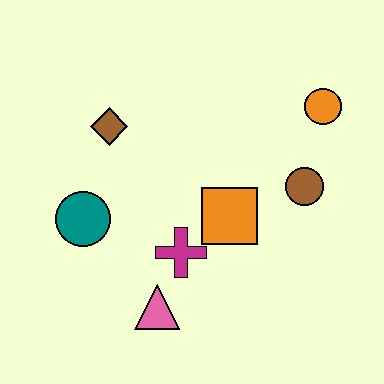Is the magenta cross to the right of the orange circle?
No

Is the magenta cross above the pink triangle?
Yes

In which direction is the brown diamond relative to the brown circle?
The brown diamond is to the left of the brown circle.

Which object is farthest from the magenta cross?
The orange circle is farthest from the magenta cross.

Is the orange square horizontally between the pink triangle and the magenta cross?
No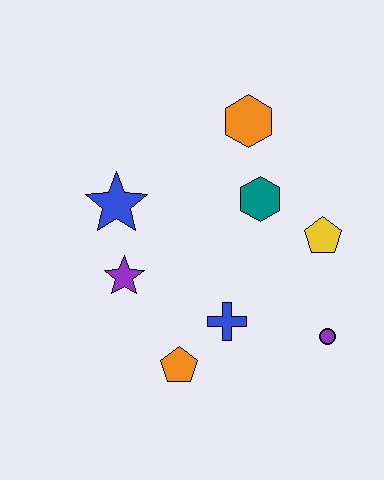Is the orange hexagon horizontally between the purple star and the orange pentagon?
No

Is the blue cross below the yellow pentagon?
Yes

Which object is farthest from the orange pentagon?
The orange hexagon is farthest from the orange pentagon.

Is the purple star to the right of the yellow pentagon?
No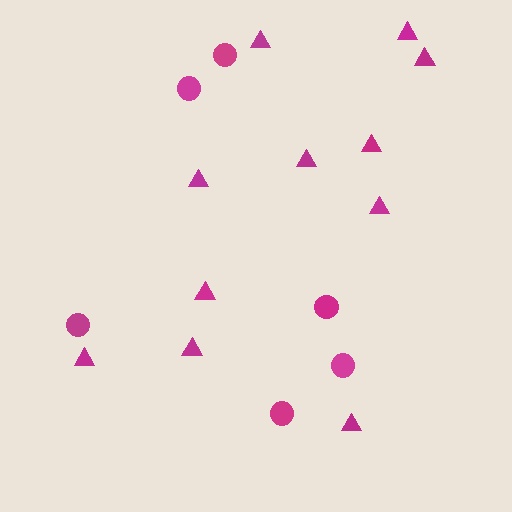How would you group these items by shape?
There are 2 groups: one group of circles (6) and one group of triangles (11).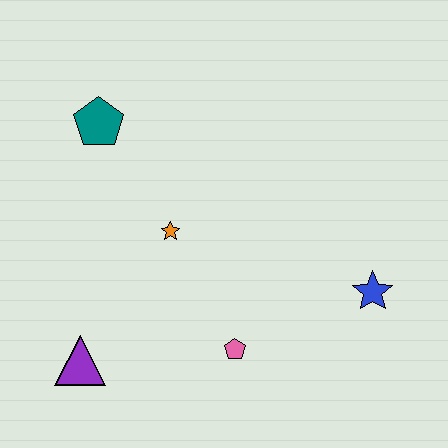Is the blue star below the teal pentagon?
Yes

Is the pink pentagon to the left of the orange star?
No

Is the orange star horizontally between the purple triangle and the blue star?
Yes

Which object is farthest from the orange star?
The blue star is farthest from the orange star.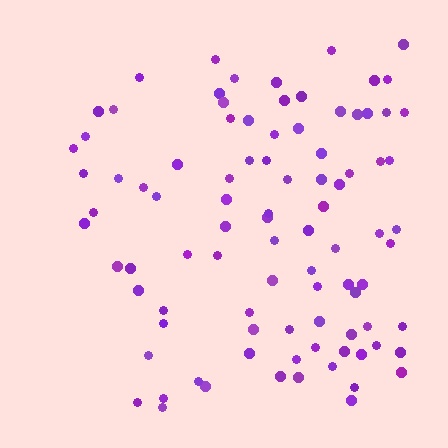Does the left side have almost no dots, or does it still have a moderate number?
Still a moderate number, just noticeably fewer than the right.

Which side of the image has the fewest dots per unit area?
The left.